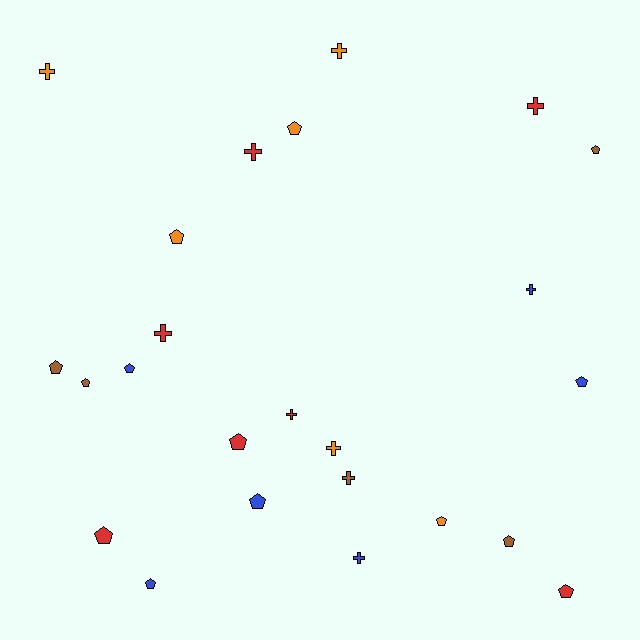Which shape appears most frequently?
Pentagon, with 14 objects.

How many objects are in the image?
There are 24 objects.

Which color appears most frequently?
Red, with 7 objects.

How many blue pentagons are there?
There are 4 blue pentagons.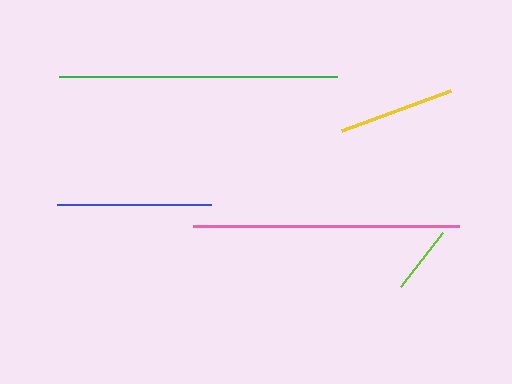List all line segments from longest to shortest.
From longest to shortest: green, pink, blue, yellow, lime.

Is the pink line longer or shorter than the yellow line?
The pink line is longer than the yellow line.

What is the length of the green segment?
The green segment is approximately 278 pixels long.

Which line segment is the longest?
The green line is the longest at approximately 278 pixels.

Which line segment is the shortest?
The lime line is the shortest at approximately 69 pixels.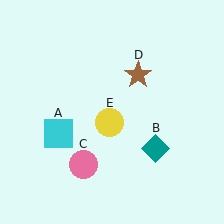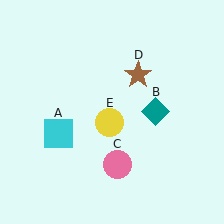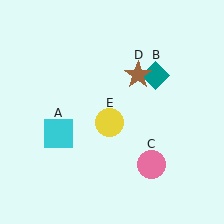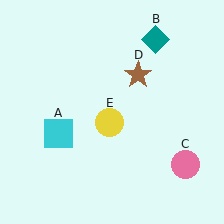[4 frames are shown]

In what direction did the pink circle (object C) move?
The pink circle (object C) moved right.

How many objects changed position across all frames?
2 objects changed position: teal diamond (object B), pink circle (object C).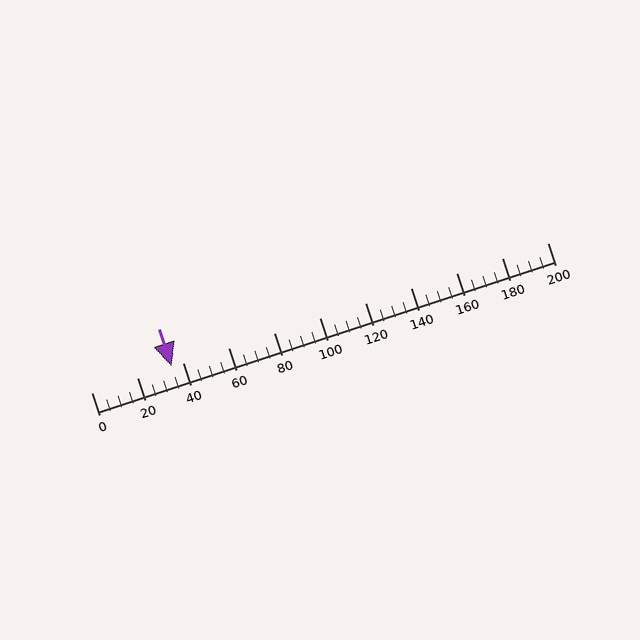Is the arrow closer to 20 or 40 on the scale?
The arrow is closer to 40.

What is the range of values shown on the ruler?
The ruler shows values from 0 to 200.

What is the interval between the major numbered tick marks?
The major tick marks are spaced 20 units apart.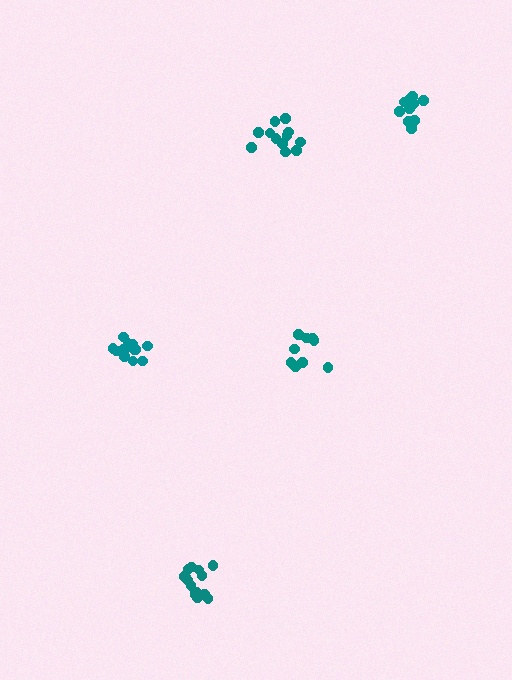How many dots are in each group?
Group 1: 11 dots, Group 2: 9 dots, Group 3: 13 dots, Group 4: 13 dots, Group 5: 15 dots (61 total).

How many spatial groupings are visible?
There are 5 spatial groupings.